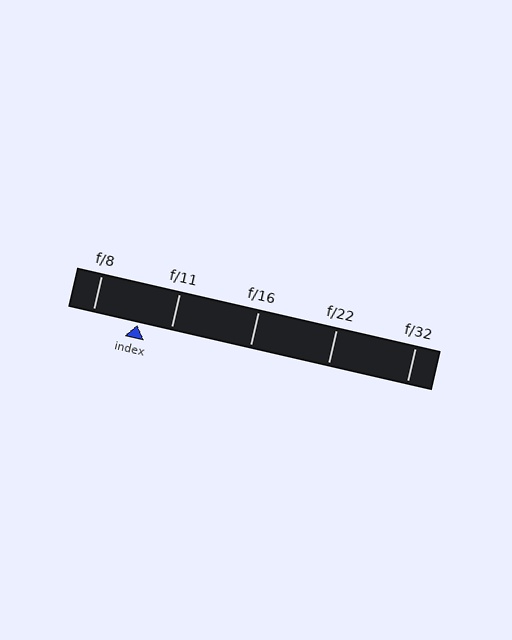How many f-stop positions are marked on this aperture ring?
There are 5 f-stop positions marked.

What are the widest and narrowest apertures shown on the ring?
The widest aperture shown is f/8 and the narrowest is f/32.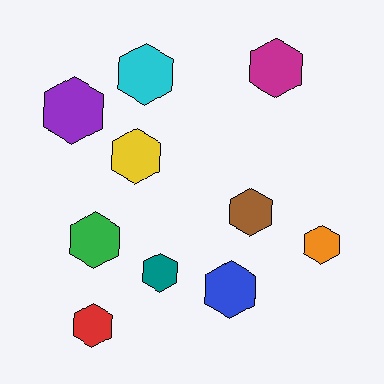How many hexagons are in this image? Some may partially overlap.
There are 10 hexagons.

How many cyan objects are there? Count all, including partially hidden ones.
There is 1 cyan object.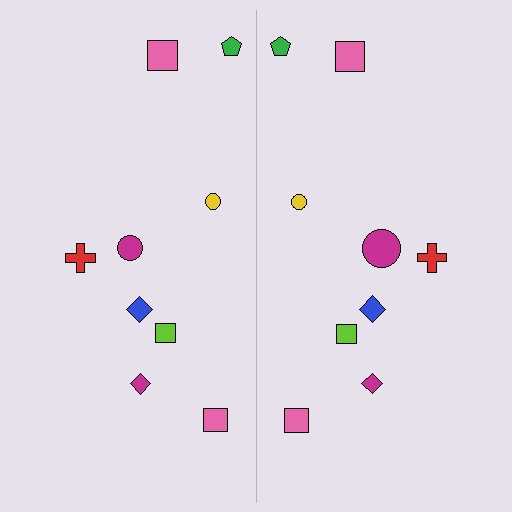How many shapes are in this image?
There are 18 shapes in this image.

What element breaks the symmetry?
The magenta circle on the right side has a different size than its mirror counterpart.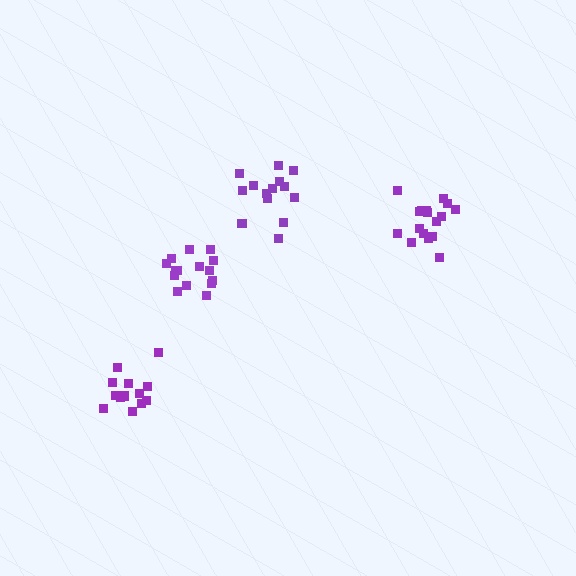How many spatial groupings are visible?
There are 4 spatial groupings.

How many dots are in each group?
Group 1: 15 dots, Group 2: 14 dots, Group 3: 13 dots, Group 4: 17 dots (59 total).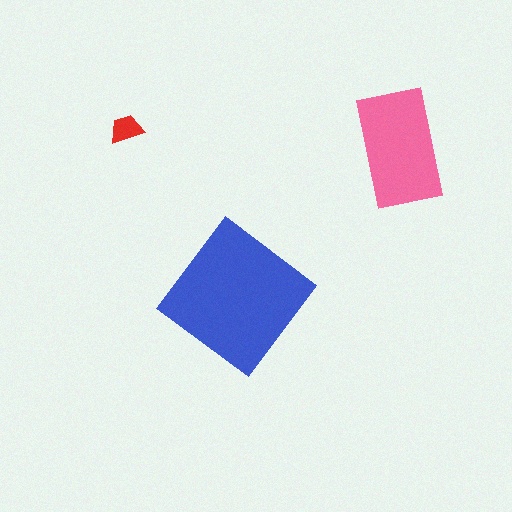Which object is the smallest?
The red trapezoid.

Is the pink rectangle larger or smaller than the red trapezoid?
Larger.